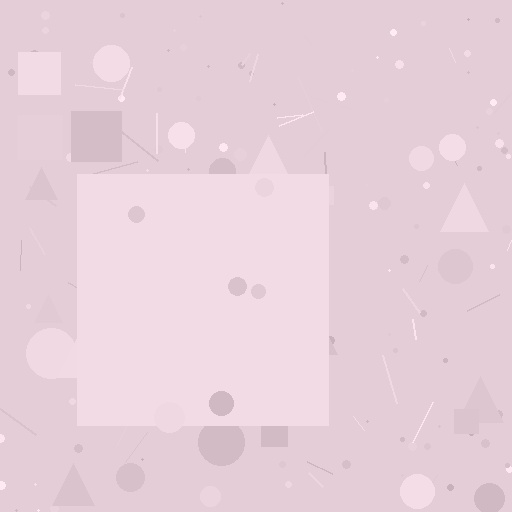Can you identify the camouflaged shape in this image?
The camouflaged shape is a square.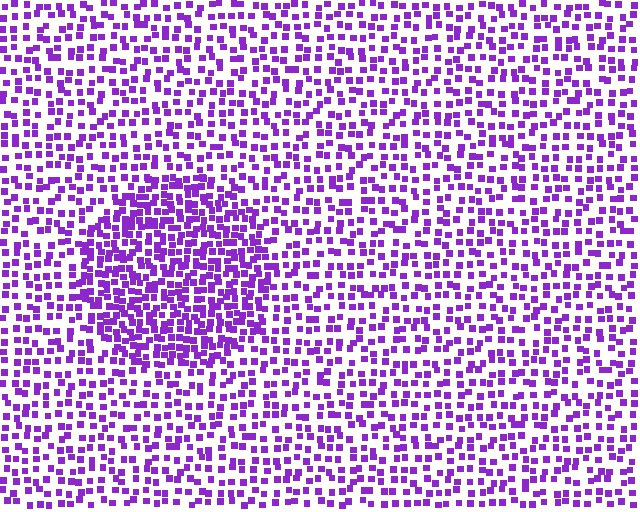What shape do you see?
I see a circle.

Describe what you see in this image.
The image contains small purple elements arranged at two different densities. A circle-shaped region is visible where the elements are more densely packed than the surrounding area.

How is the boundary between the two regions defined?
The boundary is defined by a change in element density (approximately 1.8x ratio). All elements are the same color, size, and shape.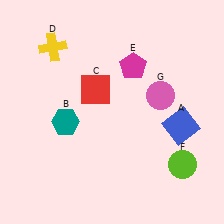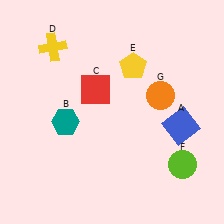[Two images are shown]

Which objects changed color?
E changed from magenta to yellow. G changed from pink to orange.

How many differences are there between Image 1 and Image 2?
There are 2 differences between the two images.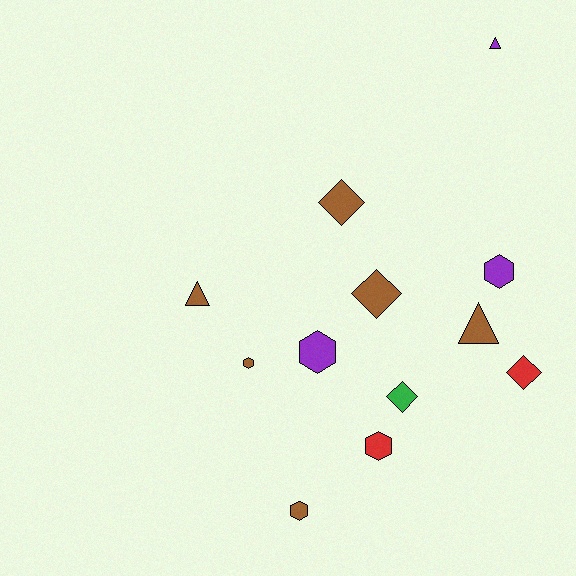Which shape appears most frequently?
Hexagon, with 5 objects.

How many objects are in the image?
There are 12 objects.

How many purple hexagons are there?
There are 2 purple hexagons.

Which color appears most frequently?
Brown, with 6 objects.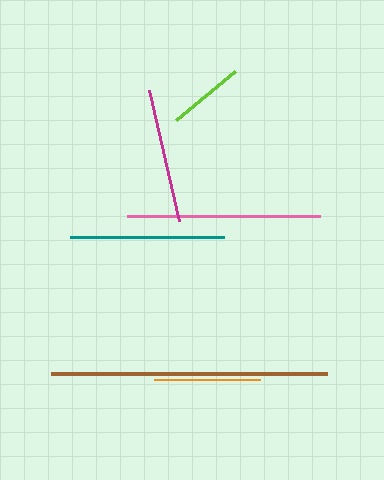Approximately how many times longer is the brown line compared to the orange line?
The brown line is approximately 2.6 times the length of the orange line.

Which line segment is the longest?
The brown line is the longest at approximately 276 pixels.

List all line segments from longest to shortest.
From longest to shortest: brown, pink, teal, magenta, orange, lime.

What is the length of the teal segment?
The teal segment is approximately 153 pixels long.